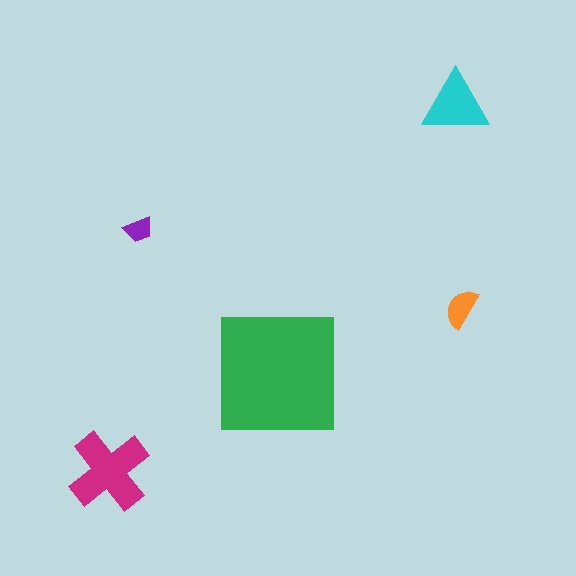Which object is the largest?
The green square.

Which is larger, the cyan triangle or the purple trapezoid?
The cyan triangle.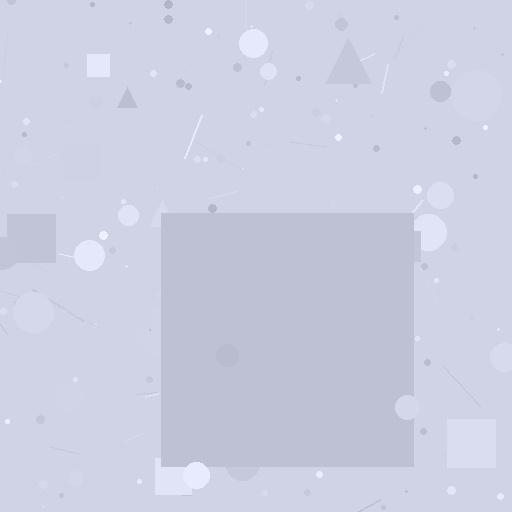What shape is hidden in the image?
A square is hidden in the image.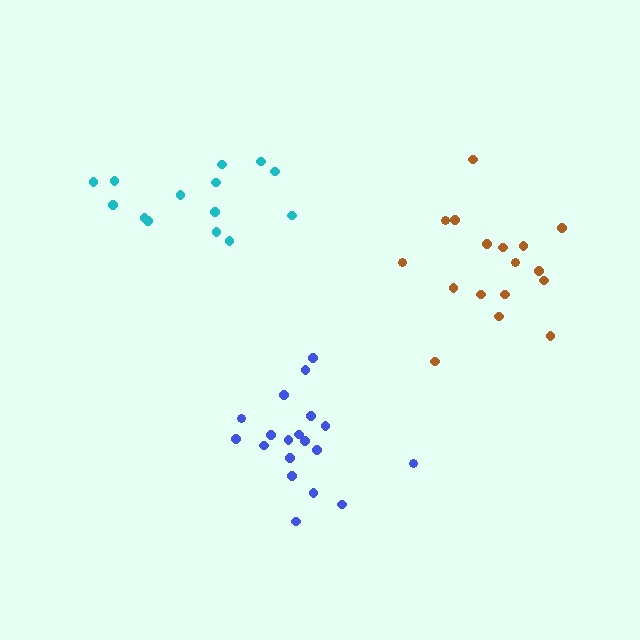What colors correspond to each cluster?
The clusters are colored: cyan, brown, blue.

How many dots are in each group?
Group 1: 14 dots, Group 2: 17 dots, Group 3: 19 dots (50 total).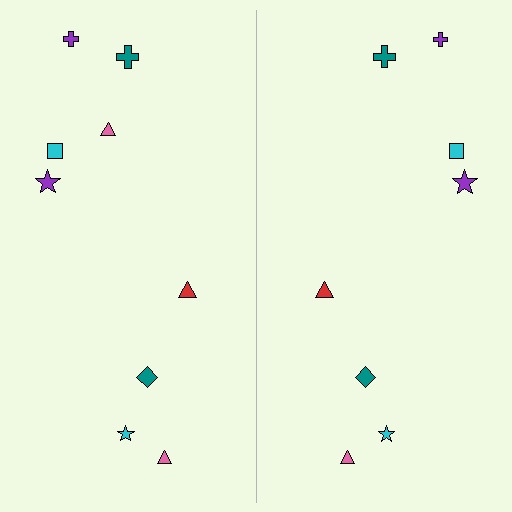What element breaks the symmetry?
A pink triangle is missing from the right side.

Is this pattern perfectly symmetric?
No, the pattern is not perfectly symmetric. A pink triangle is missing from the right side.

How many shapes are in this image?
There are 17 shapes in this image.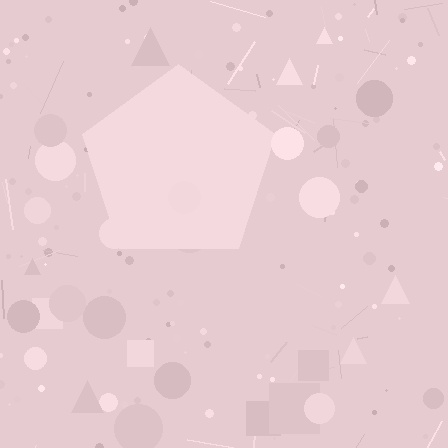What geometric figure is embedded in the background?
A pentagon is embedded in the background.